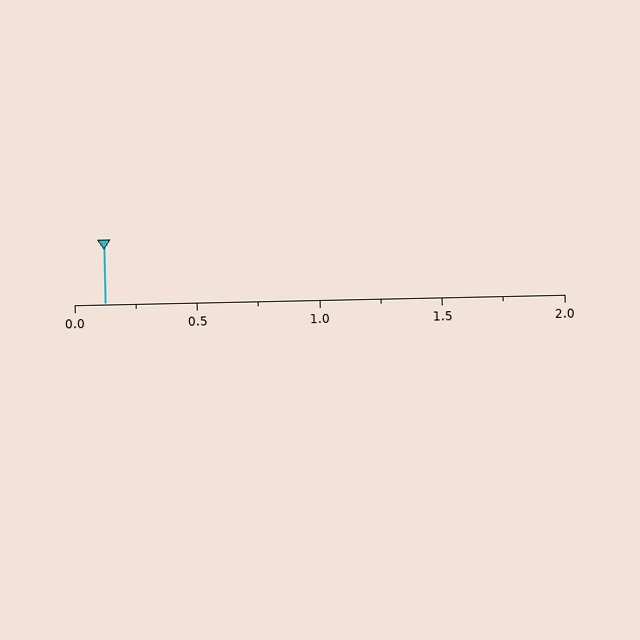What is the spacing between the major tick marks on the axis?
The major ticks are spaced 0.5 apart.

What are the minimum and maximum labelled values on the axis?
The axis runs from 0.0 to 2.0.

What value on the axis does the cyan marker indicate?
The marker indicates approximately 0.12.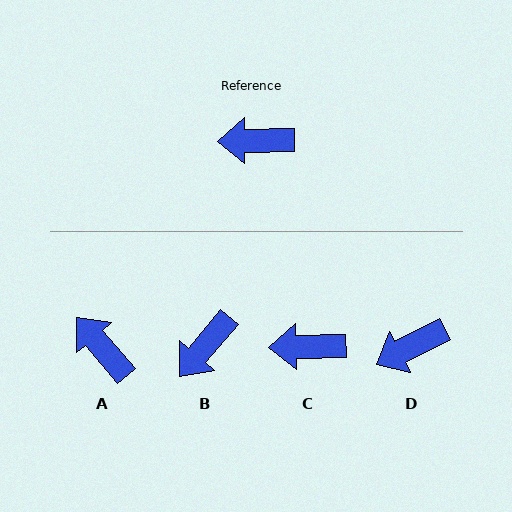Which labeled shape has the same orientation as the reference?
C.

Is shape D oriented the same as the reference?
No, it is off by about 27 degrees.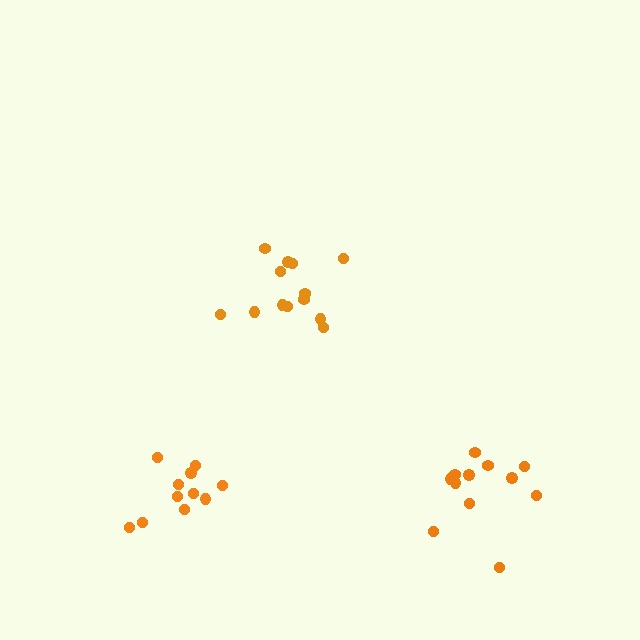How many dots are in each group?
Group 1: 12 dots, Group 2: 13 dots, Group 3: 11 dots (36 total).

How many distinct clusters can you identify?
There are 3 distinct clusters.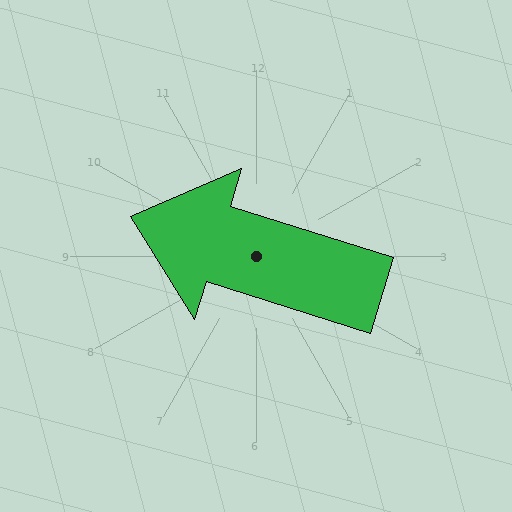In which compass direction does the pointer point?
West.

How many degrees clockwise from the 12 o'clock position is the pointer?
Approximately 287 degrees.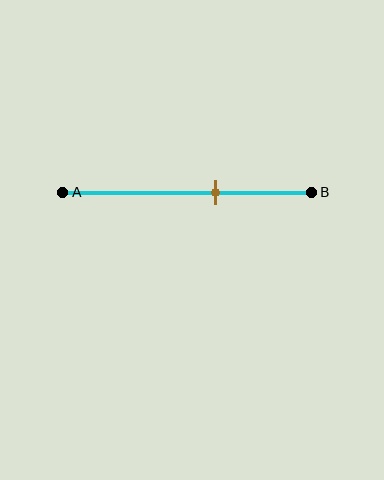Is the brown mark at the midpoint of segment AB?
No, the mark is at about 60% from A, not at the 50% midpoint.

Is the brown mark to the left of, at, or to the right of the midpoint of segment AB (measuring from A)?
The brown mark is to the right of the midpoint of segment AB.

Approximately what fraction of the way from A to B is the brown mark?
The brown mark is approximately 60% of the way from A to B.